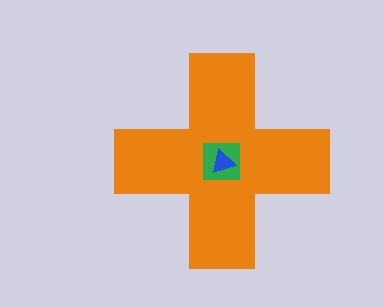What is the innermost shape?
The blue triangle.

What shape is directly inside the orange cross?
The green square.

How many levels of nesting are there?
3.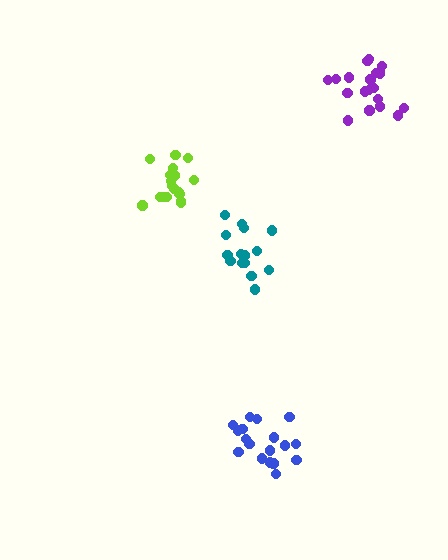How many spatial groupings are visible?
There are 4 spatial groupings.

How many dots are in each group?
Group 1: 18 dots, Group 2: 15 dots, Group 3: 20 dots, Group 4: 18 dots (71 total).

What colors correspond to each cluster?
The clusters are colored: lime, teal, purple, blue.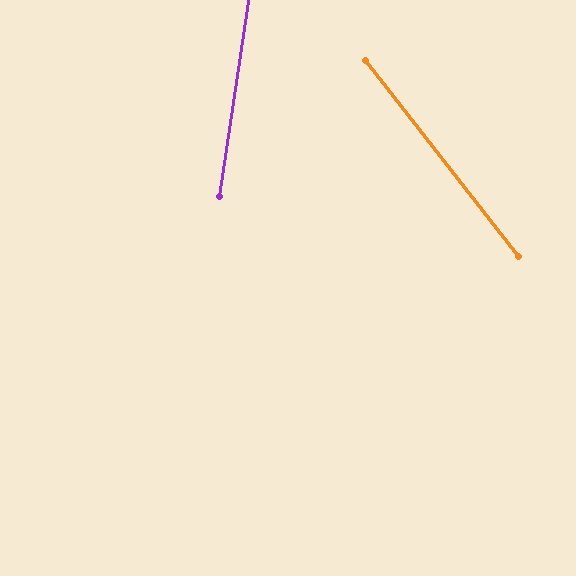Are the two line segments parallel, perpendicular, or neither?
Neither parallel nor perpendicular — they differ by about 46°.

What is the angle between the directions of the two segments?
Approximately 46 degrees.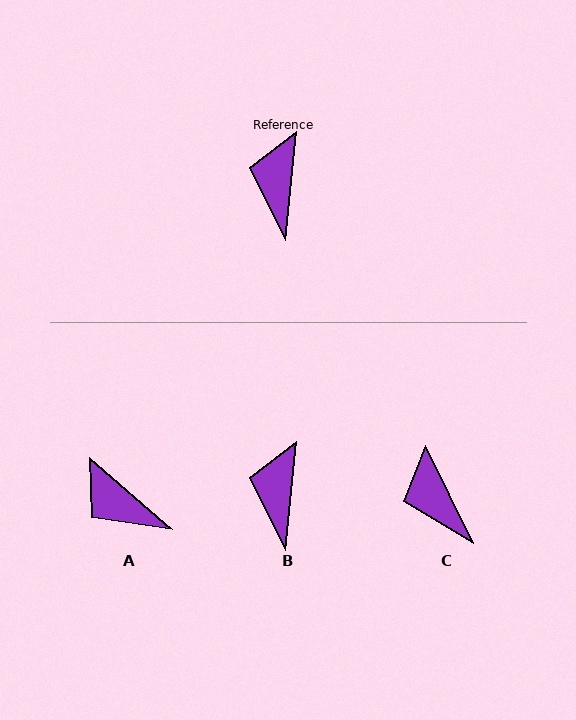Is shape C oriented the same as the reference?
No, it is off by about 32 degrees.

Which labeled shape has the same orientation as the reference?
B.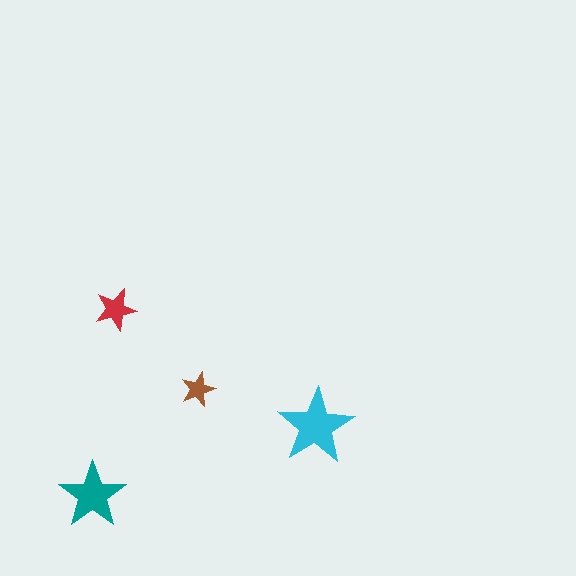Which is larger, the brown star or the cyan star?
The cyan one.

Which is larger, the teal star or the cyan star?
The cyan one.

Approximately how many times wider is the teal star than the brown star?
About 2 times wider.